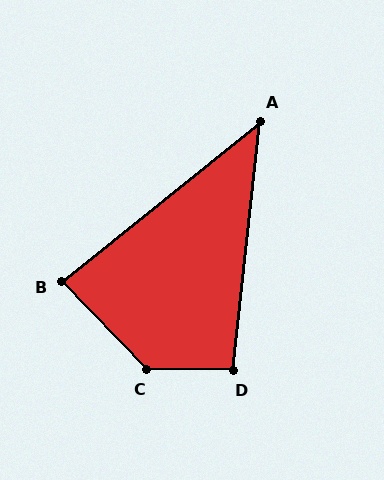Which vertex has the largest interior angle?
C, at approximately 135 degrees.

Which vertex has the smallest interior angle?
A, at approximately 45 degrees.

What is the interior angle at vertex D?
Approximately 95 degrees (obtuse).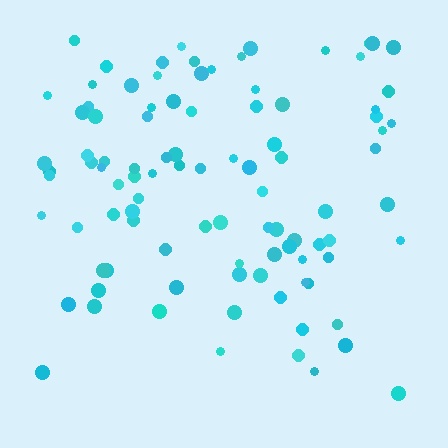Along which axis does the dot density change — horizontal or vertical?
Vertical.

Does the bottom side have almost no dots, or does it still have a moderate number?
Still a moderate number, just noticeably fewer than the top.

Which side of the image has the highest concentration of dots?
The top.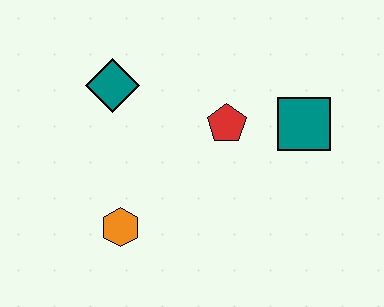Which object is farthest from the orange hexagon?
The teal square is farthest from the orange hexagon.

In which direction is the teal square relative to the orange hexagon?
The teal square is to the right of the orange hexagon.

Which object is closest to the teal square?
The red pentagon is closest to the teal square.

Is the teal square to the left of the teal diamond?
No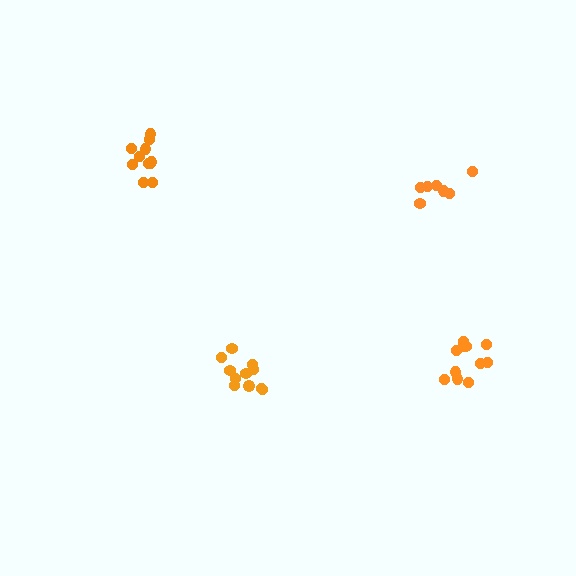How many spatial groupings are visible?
There are 4 spatial groupings.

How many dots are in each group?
Group 1: 11 dots, Group 2: 11 dots, Group 3: 7 dots, Group 4: 11 dots (40 total).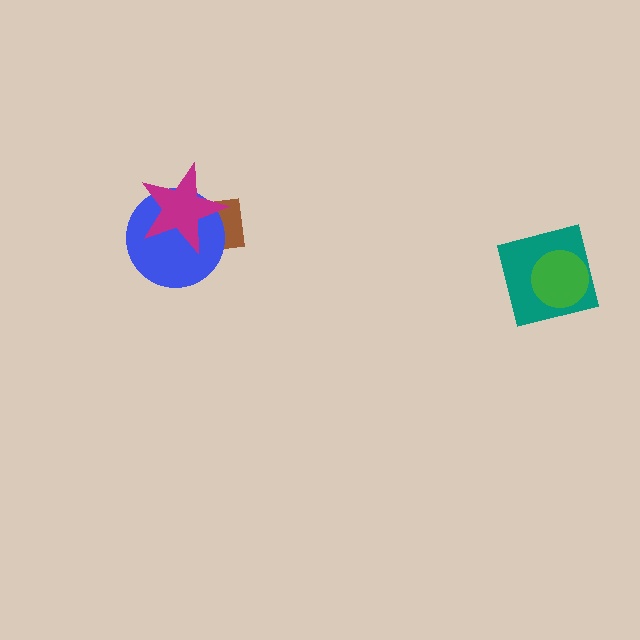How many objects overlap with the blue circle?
2 objects overlap with the blue circle.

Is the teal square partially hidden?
Yes, it is partially covered by another shape.